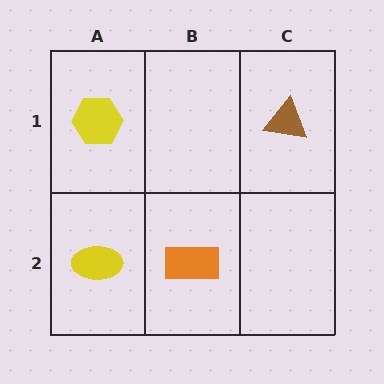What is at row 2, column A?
A yellow ellipse.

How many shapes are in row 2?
2 shapes.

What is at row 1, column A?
A yellow hexagon.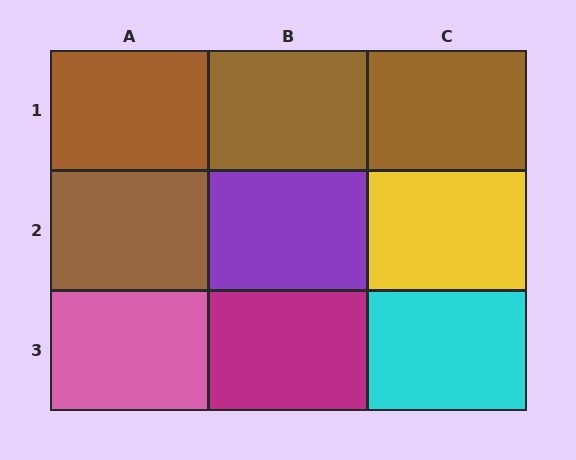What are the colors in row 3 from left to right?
Pink, magenta, cyan.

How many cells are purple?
1 cell is purple.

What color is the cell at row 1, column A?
Brown.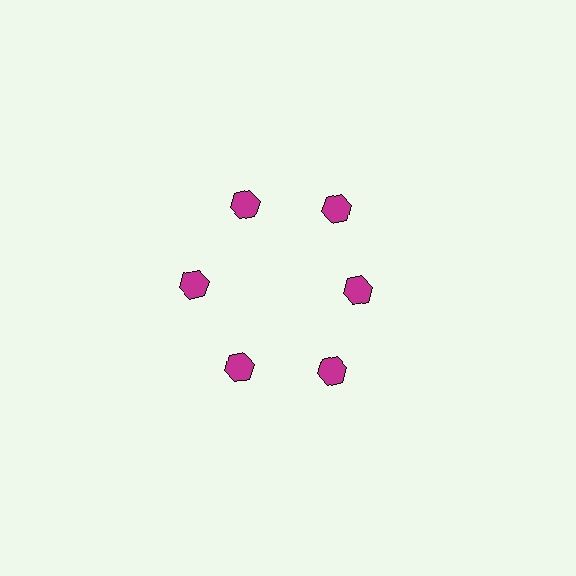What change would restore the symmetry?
The symmetry would be restored by moving it outward, back onto the ring so that all 6 hexagons sit at equal angles and equal distance from the center.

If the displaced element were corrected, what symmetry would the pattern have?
It would have 6-fold rotational symmetry — the pattern would map onto itself every 60 degrees.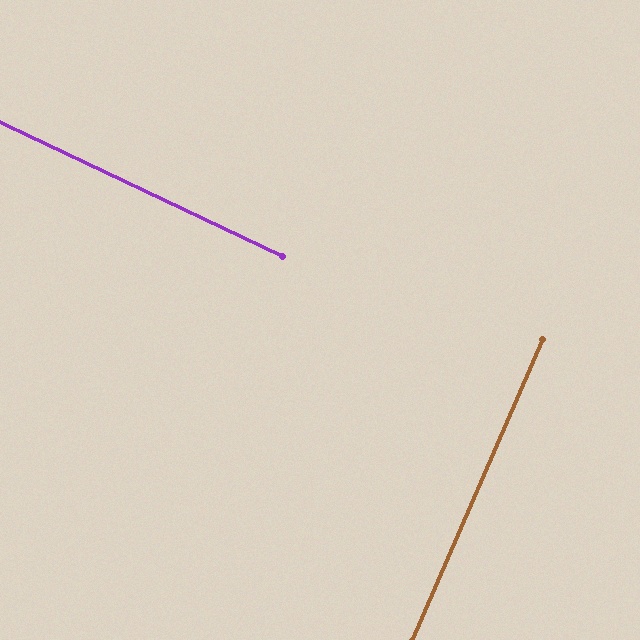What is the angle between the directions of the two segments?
Approximately 88 degrees.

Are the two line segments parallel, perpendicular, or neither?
Perpendicular — they meet at approximately 88°.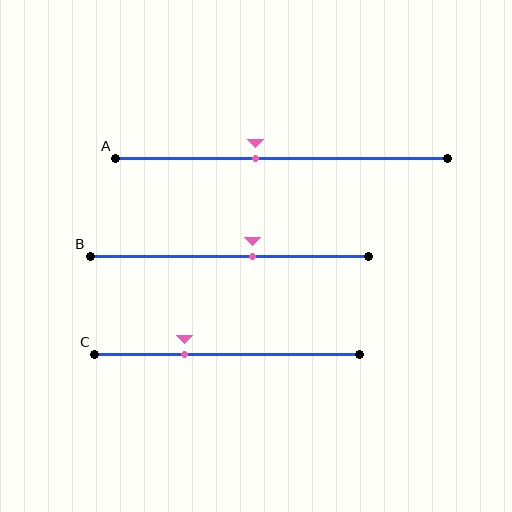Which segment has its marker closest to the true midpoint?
Segment A has its marker closest to the true midpoint.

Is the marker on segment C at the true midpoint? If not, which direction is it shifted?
No, the marker on segment C is shifted to the left by about 16% of the segment length.